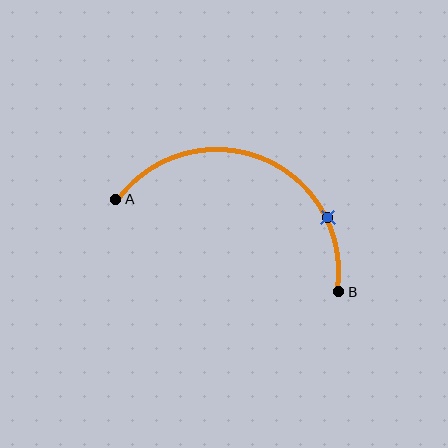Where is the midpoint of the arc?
The arc midpoint is the point on the curve farthest from the straight line joining A and B. It sits above that line.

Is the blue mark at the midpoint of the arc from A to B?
No. The blue mark lies on the arc but is closer to endpoint B. The arc midpoint would be at the point on the curve equidistant along the arc from both A and B.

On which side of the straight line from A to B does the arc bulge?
The arc bulges above the straight line connecting A and B.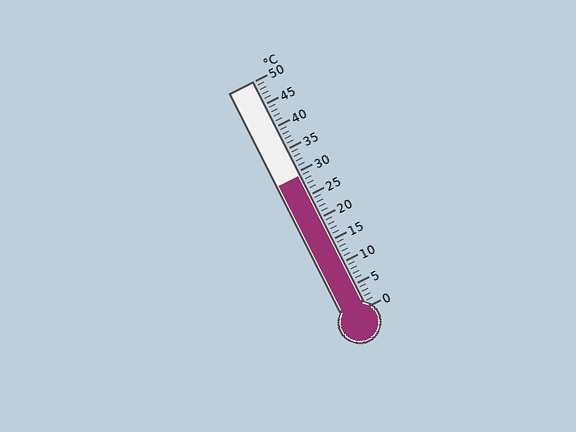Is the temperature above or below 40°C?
The temperature is below 40°C.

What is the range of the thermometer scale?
The thermometer scale ranges from 0°C to 50°C.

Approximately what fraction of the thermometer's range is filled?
The thermometer is filled to approximately 60% of its range.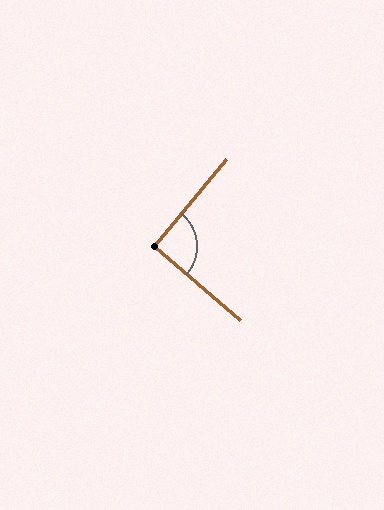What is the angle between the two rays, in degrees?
Approximately 91 degrees.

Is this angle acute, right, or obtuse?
It is approximately a right angle.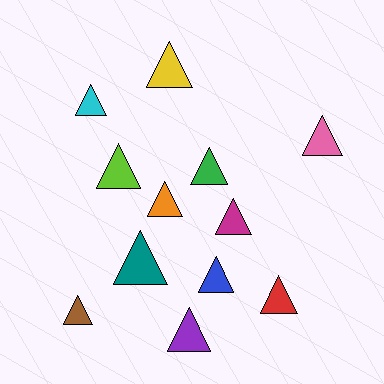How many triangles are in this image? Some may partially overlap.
There are 12 triangles.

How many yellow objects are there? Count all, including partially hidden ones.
There is 1 yellow object.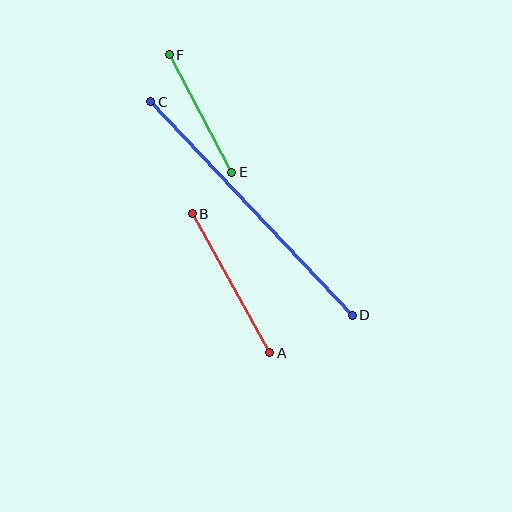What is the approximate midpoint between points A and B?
The midpoint is at approximately (231, 283) pixels.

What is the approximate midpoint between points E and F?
The midpoint is at approximately (201, 114) pixels.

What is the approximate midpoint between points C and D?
The midpoint is at approximately (252, 209) pixels.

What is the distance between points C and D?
The distance is approximately 293 pixels.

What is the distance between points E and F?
The distance is approximately 133 pixels.